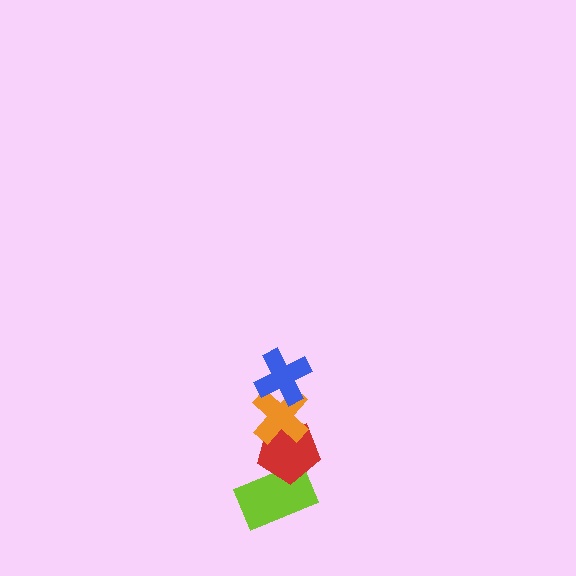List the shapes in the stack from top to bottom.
From top to bottom: the blue cross, the orange cross, the red pentagon, the lime rectangle.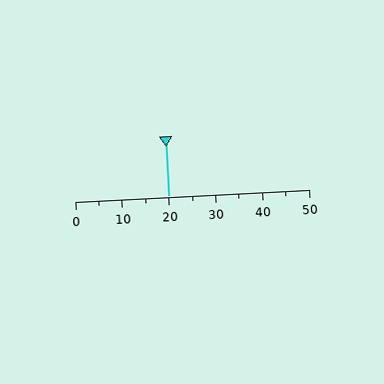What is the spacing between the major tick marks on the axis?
The major ticks are spaced 10 apart.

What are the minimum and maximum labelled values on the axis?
The axis runs from 0 to 50.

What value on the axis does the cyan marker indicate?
The marker indicates approximately 20.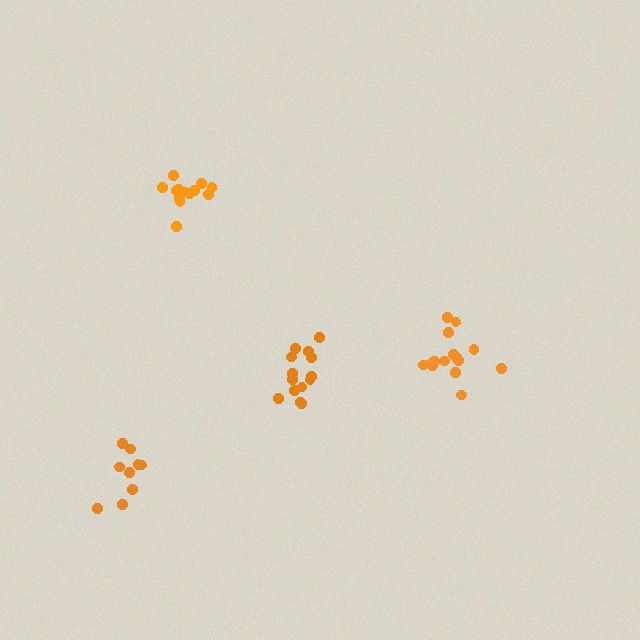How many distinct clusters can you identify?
There are 4 distinct clusters.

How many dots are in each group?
Group 1: 14 dots, Group 2: 13 dots, Group 3: 15 dots, Group 4: 9 dots (51 total).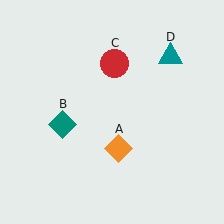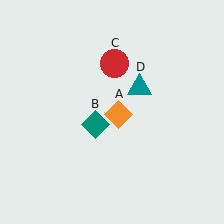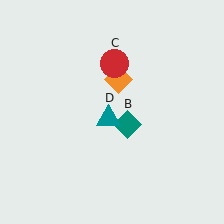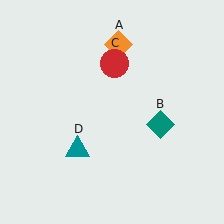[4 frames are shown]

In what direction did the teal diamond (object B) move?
The teal diamond (object B) moved right.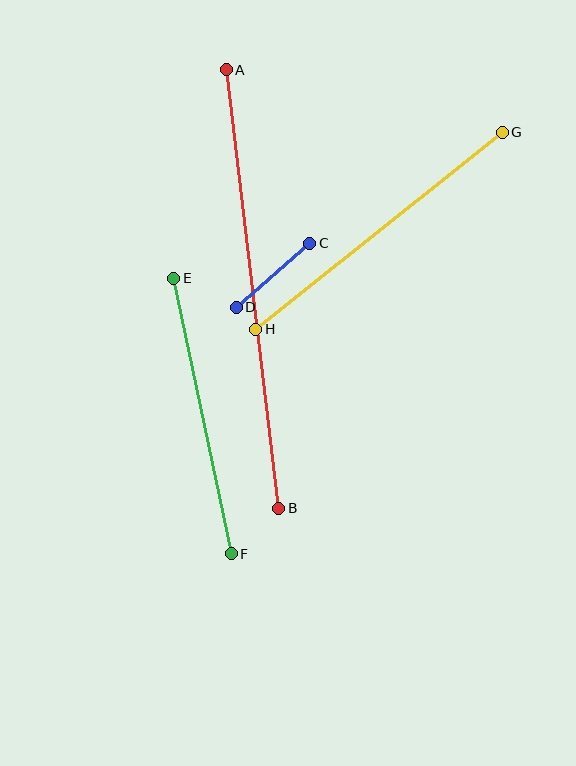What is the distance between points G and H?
The distance is approximately 315 pixels.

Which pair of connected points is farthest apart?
Points A and B are farthest apart.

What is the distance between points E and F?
The distance is approximately 281 pixels.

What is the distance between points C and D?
The distance is approximately 97 pixels.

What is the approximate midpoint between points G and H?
The midpoint is at approximately (379, 231) pixels.